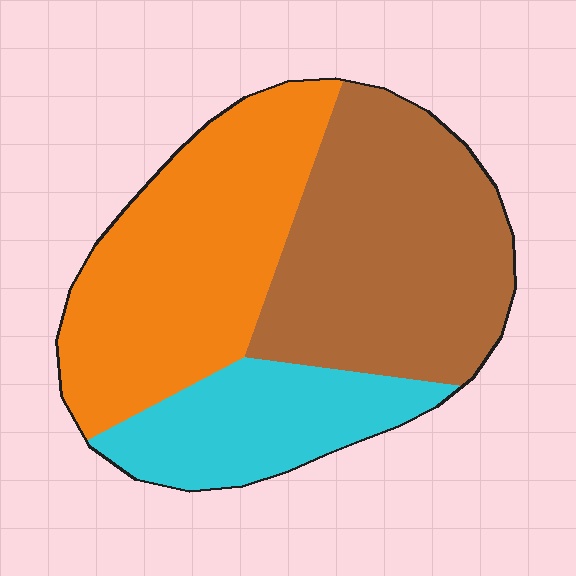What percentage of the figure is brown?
Brown covers about 40% of the figure.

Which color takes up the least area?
Cyan, at roughly 20%.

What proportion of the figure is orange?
Orange takes up between a third and a half of the figure.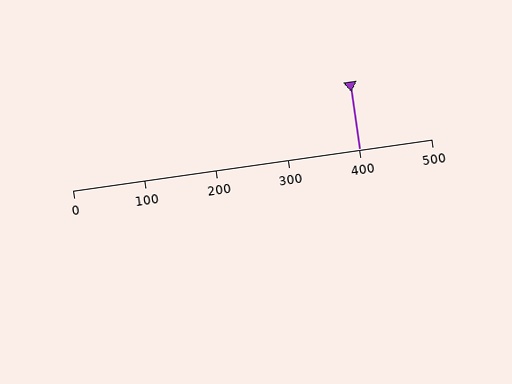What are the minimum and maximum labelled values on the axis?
The axis runs from 0 to 500.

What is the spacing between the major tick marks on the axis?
The major ticks are spaced 100 apart.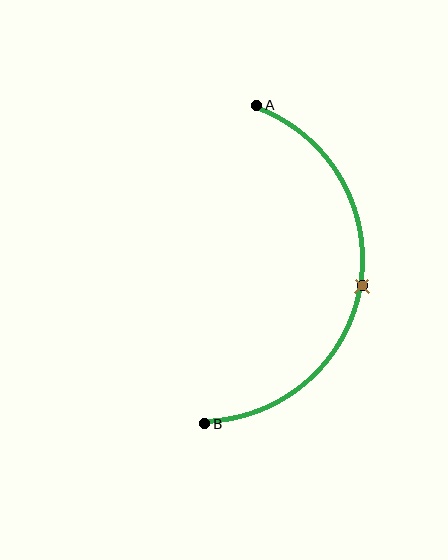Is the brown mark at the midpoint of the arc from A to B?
Yes. The brown mark lies on the arc at equal arc-length from both A and B — it is the arc midpoint.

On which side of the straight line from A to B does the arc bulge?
The arc bulges to the right of the straight line connecting A and B.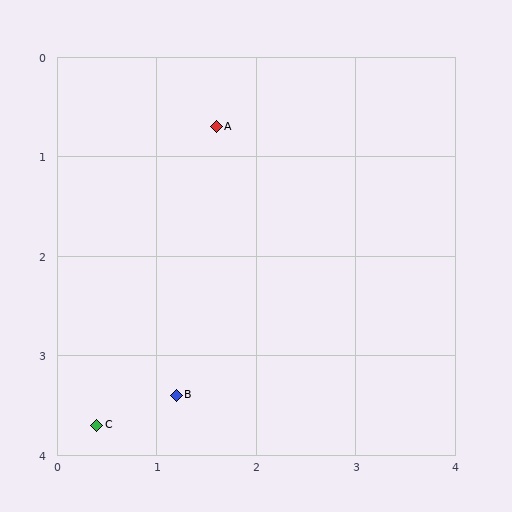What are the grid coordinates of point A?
Point A is at approximately (1.6, 0.7).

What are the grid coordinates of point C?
Point C is at approximately (0.4, 3.7).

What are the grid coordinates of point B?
Point B is at approximately (1.2, 3.4).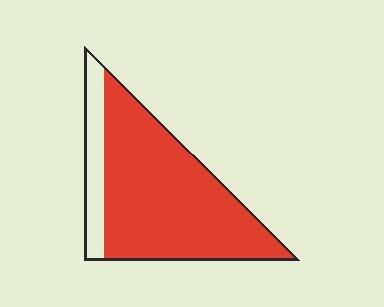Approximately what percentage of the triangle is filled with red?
Approximately 80%.